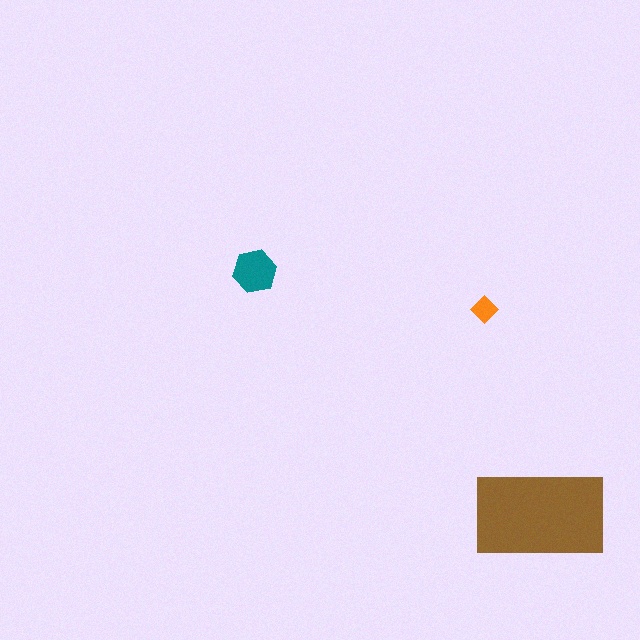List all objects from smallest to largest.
The orange diamond, the teal hexagon, the brown rectangle.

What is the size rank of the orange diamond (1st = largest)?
3rd.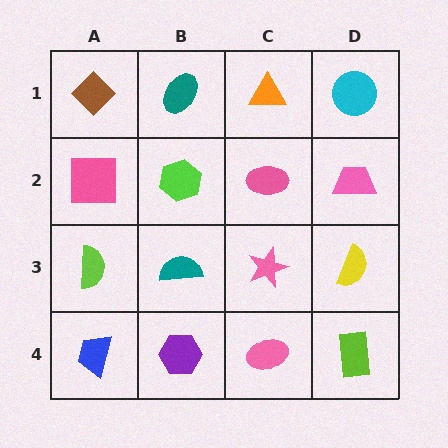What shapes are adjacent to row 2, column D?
A cyan circle (row 1, column D), a yellow semicircle (row 3, column D), a pink ellipse (row 2, column C).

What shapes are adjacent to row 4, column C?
A pink star (row 3, column C), a purple hexagon (row 4, column B), a lime rectangle (row 4, column D).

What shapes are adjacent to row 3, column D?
A pink trapezoid (row 2, column D), a lime rectangle (row 4, column D), a pink star (row 3, column C).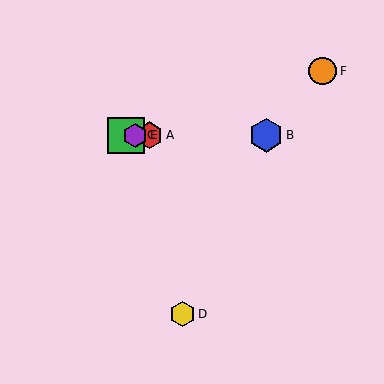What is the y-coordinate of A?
Object A is at y≈135.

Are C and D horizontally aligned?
No, C is at y≈135 and D is at y≈314.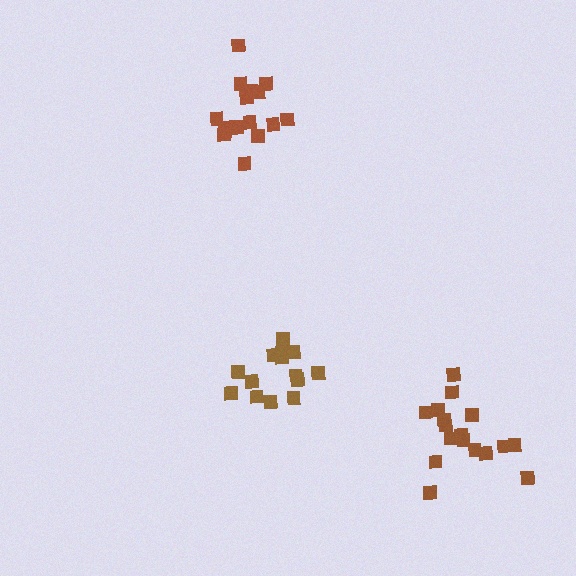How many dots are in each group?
Group 1: 17 dots, Group 2: 16 dots, Group 3: 15 dots (48 total).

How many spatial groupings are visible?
There are 3 spatial groupings.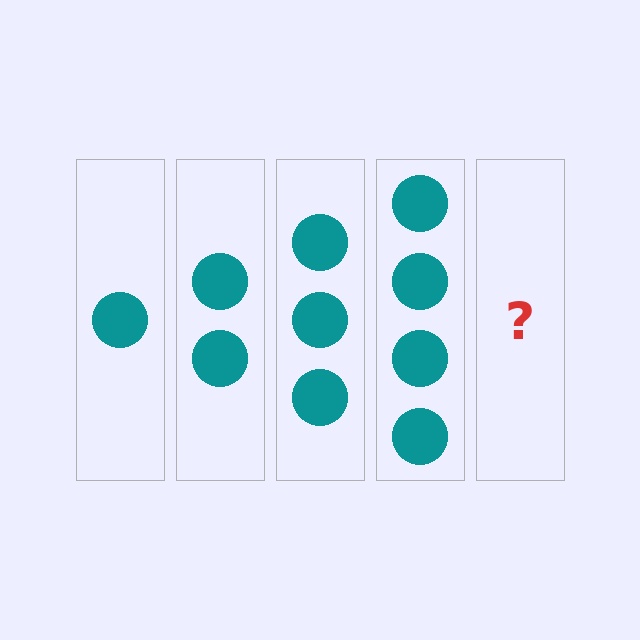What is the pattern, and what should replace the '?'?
The pattern is that each step adds one more circle. The '?' should be 5 circles.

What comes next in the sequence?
The next element should be 5 circles.